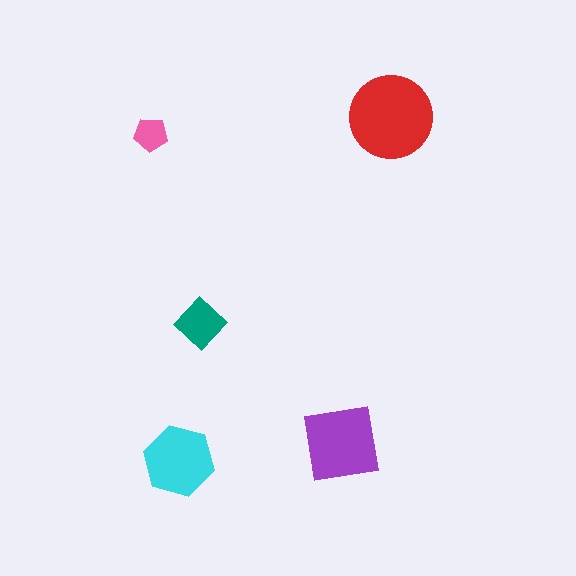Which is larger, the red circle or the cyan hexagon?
The red circle.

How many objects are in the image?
There are 5 objects in the image.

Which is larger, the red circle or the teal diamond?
The red circle.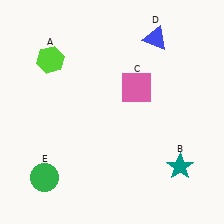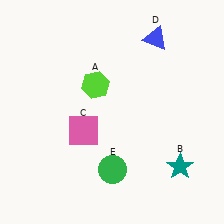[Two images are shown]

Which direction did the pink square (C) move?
The pink square (C) moved left.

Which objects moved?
The objects that moved are: the lime hexagon (A), the pink square (C), the green circle (E).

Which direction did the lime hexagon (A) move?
The lime hexagon (A) moved right.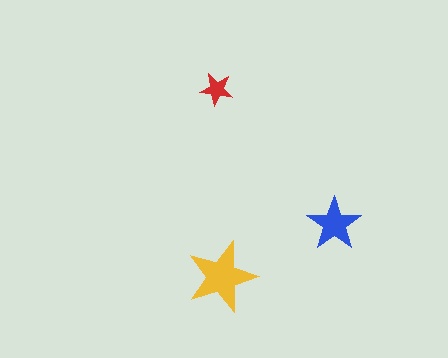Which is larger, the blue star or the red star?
The blue one.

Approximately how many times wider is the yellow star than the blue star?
About 1.5 times wider.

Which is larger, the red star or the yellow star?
The yellow one.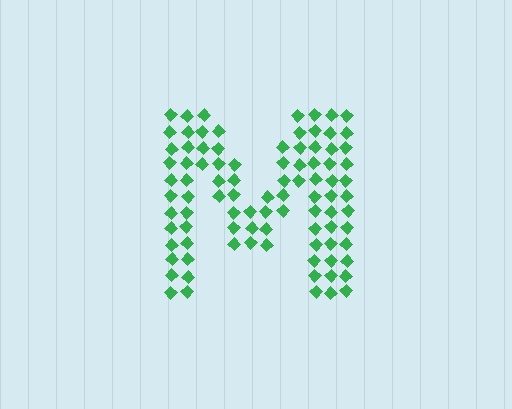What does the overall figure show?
The overall figure shows the letter M.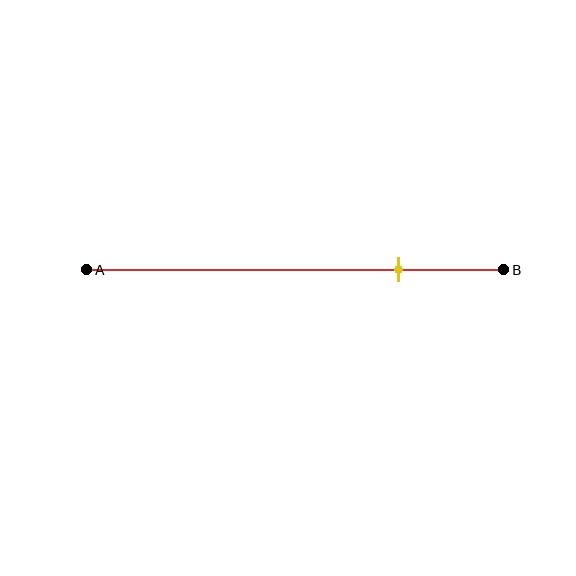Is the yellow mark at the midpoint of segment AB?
No, the mark is at about 75% from A, not at the 50% midpoint.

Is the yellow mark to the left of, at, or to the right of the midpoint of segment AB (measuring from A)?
The yellow mark is to the right of the midpoint of segment AB.